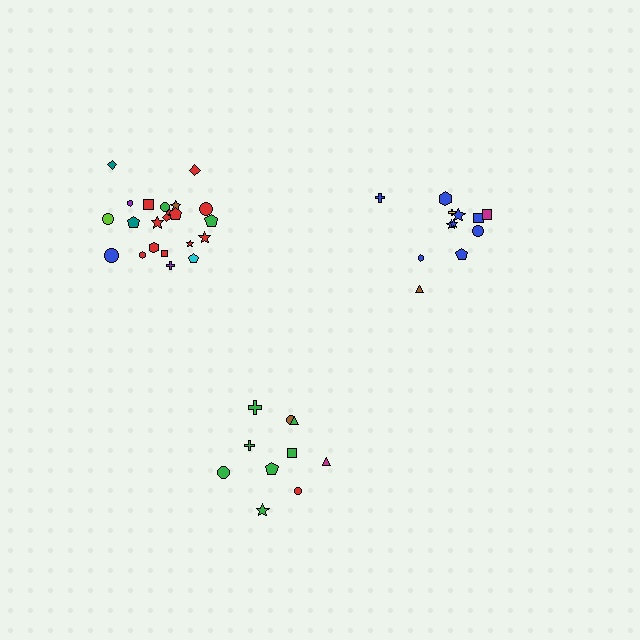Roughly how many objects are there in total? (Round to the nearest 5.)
Roughly 45 objects in total.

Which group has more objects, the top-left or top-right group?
The top-left group.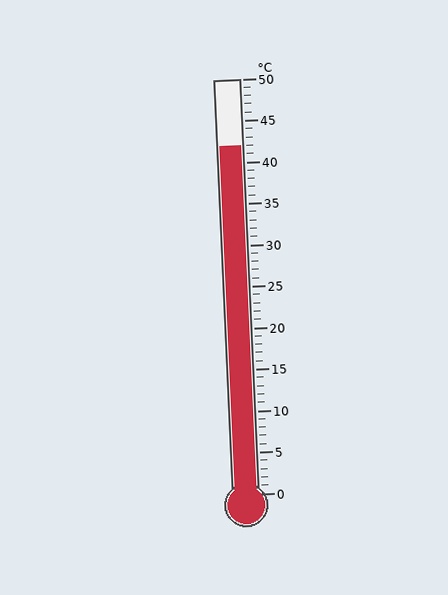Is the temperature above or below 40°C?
The temperature is above 40°C.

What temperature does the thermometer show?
The thermometer shows approximately 42°C.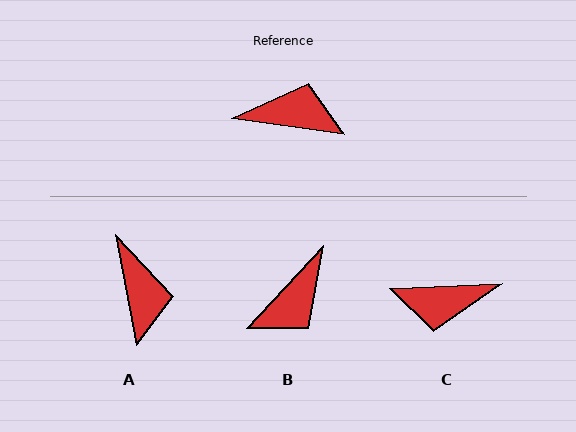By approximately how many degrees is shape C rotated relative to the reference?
Approximately 169 degrees clockwise.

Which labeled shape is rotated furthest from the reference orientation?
C, about 169 degrees away.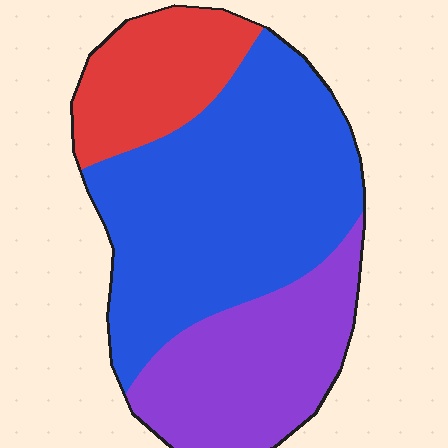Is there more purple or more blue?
Blue.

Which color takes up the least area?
Red, at roughly 20%.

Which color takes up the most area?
Blue, at roughly 55%.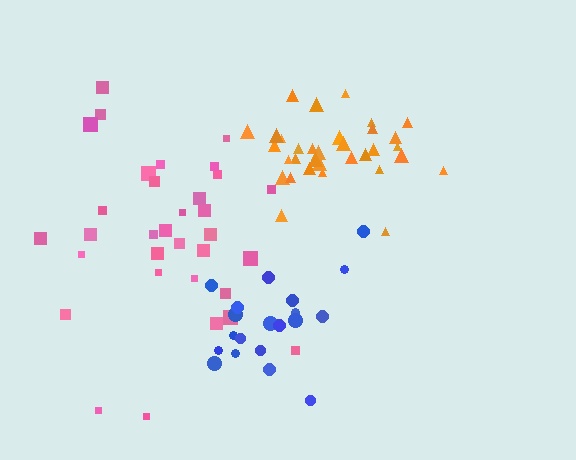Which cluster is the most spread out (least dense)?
Pink.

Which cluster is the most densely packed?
Orange.